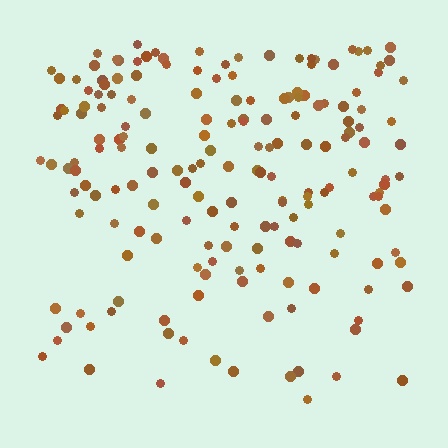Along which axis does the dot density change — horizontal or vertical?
Vertical.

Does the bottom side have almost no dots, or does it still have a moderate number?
Still a moderate number, just noticeably fewer than the top.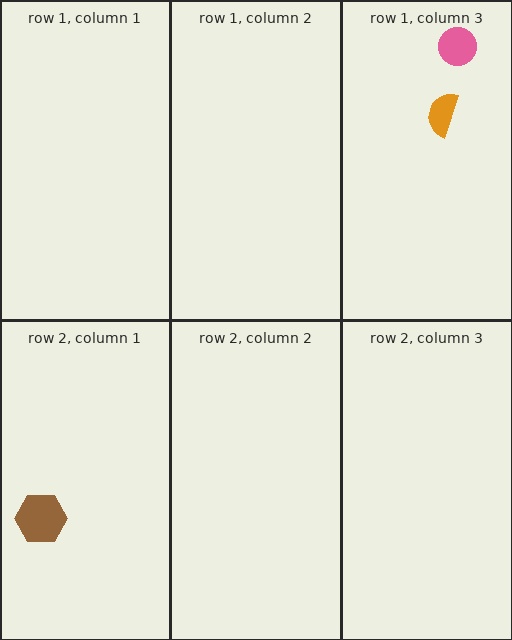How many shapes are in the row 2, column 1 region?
1.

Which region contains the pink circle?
The row 1, column 3 region.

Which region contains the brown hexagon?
The row 2, column 1 region.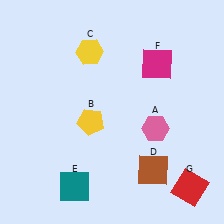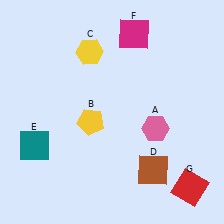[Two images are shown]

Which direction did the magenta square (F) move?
The magenta square (F) moved up.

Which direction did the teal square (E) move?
The teal square (E) moved up.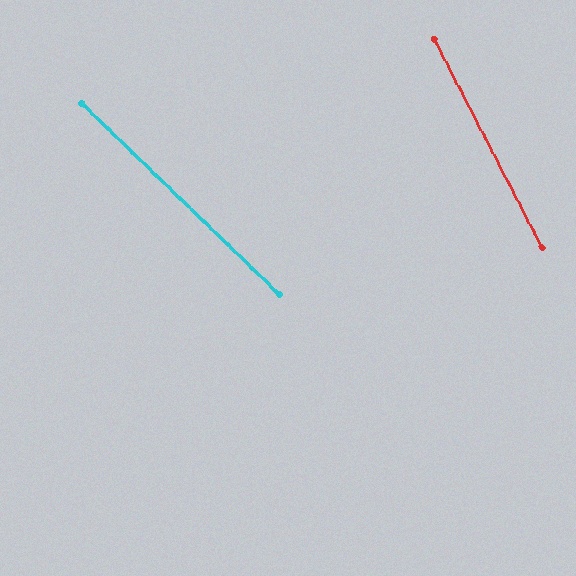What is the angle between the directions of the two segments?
Approximately 19 degrees.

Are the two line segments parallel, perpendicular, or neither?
Neither parallel nor perpendicular — they differ by about 19°.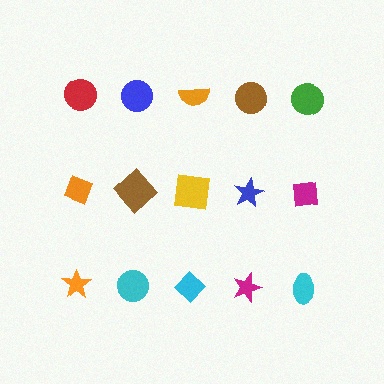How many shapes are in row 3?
5 shapes.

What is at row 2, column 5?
A magenta square.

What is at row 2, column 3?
A yellow square.